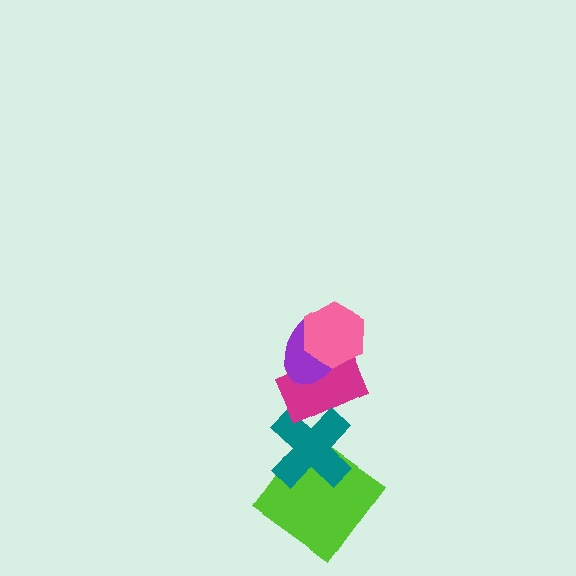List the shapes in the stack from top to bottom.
From top to bottom: the pink hexagon, the purple ellipse, the magenta rectangle, the teal cross, the lime diamond.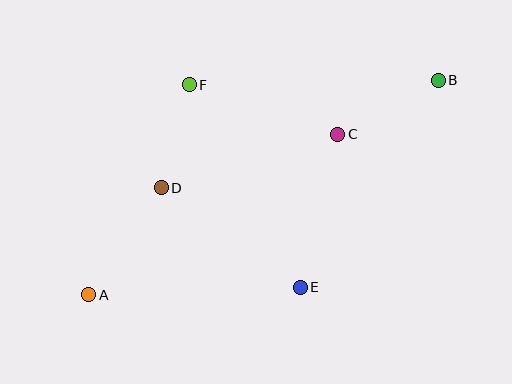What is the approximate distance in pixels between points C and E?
The distance between C and E is approximately 157 pixels.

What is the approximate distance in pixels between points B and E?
The distance between B and E is approximately 249 pixels.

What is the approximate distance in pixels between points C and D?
The distance between C and D is approximately 184 pixels.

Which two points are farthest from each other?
Points A and B are farthest from each other.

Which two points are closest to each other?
Points D and F are closest to each other.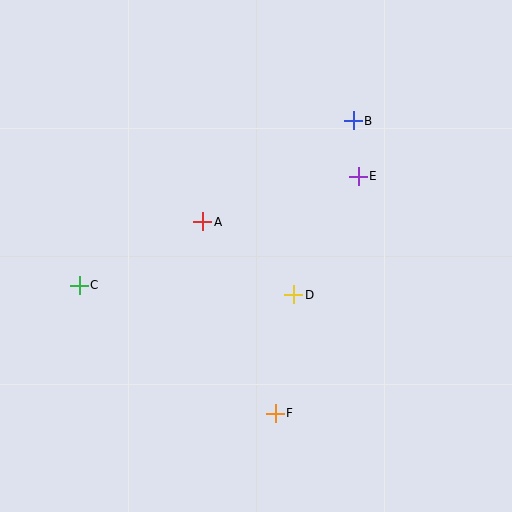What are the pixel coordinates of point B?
Point B is at (353, 121).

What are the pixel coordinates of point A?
Point A is at (203, 222).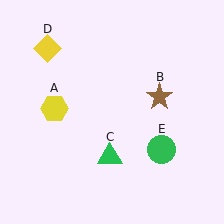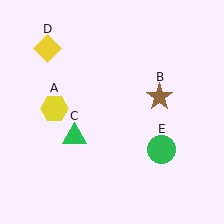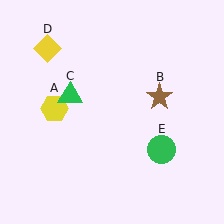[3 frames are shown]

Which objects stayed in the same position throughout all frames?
Yellow hexagon (object A) and brown star (object B) and yellow diamond (object D) and green circle (object E) remained stationary.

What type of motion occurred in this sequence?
The green triangle (object C) rotated clockwise around the center of the scene.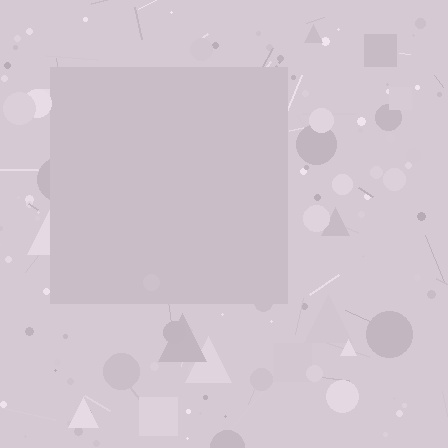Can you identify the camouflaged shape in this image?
The camouflaged shape is a square.